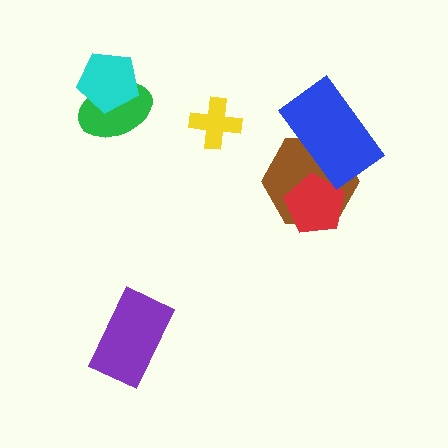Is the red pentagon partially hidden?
No, no other shape covers it.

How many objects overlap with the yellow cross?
0 objects overlap with the yellow cross.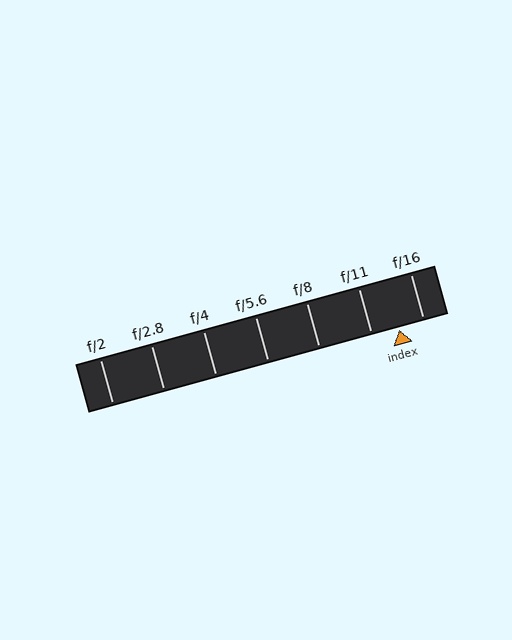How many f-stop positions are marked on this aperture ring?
There are 7 f-stop positions marked.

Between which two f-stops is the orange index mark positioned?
The index mark is between f/11 and f/16.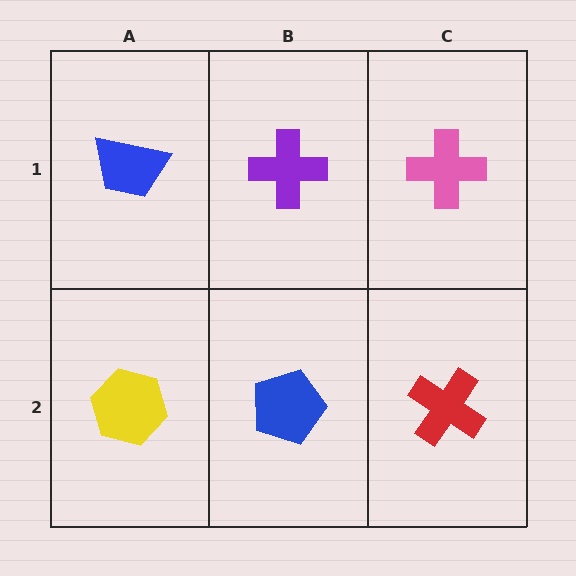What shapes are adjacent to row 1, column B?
A blue pentagon (row 2, column B), a blue trapezoid (row 1, column A), a pink cross (row 1, column C).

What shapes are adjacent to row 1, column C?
A red cross (row 2, column C), a purple cross (row 1, column B).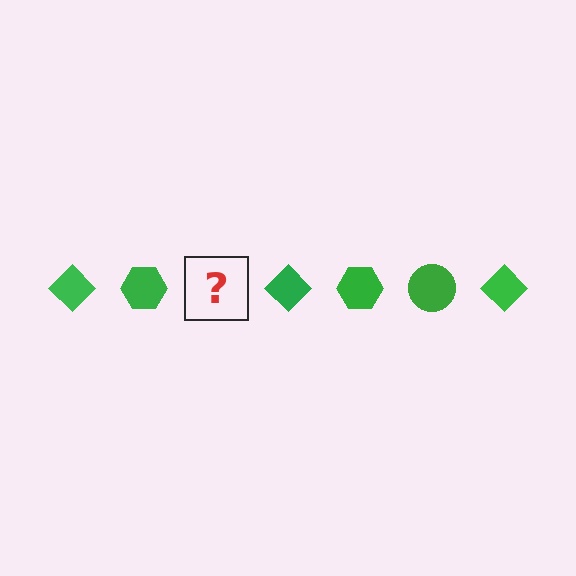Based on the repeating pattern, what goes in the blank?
The blank should be a green circle.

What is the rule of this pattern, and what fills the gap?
The rule is that the pattern cycles through diamond, hexagon, circle shapes in green. The gap should be filled with a green circle.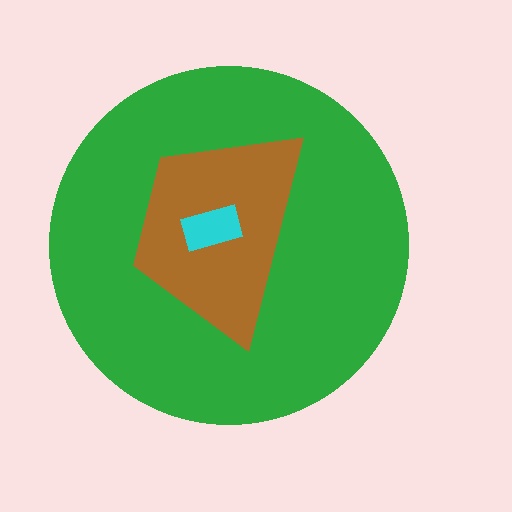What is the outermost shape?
The green circle.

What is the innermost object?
The cyan rectangle.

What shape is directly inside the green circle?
The brown trapezoid.